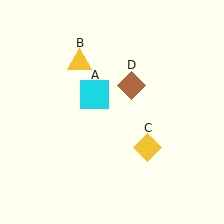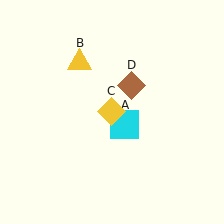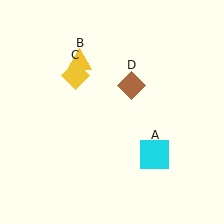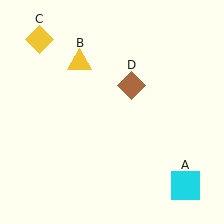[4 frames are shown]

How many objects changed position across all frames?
2 objects changed position: cyan square (object A), yellow diamond (object C).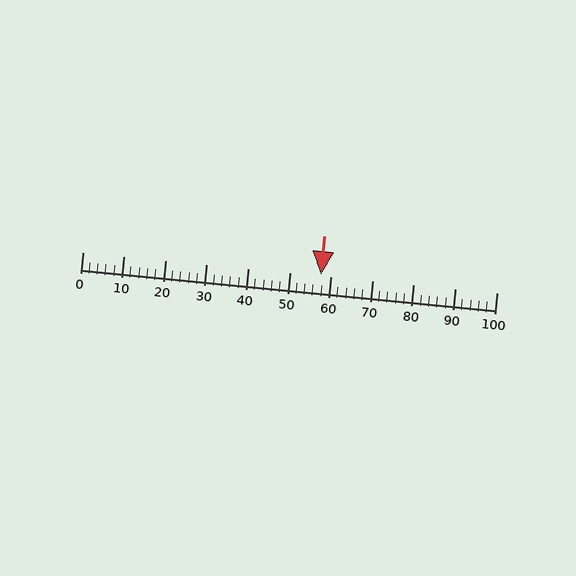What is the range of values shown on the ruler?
The ruler shows values from 0 to 100.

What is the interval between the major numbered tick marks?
The major tick marks are spaced 10 units apart.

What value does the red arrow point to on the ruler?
The red arrow points to approximately 58.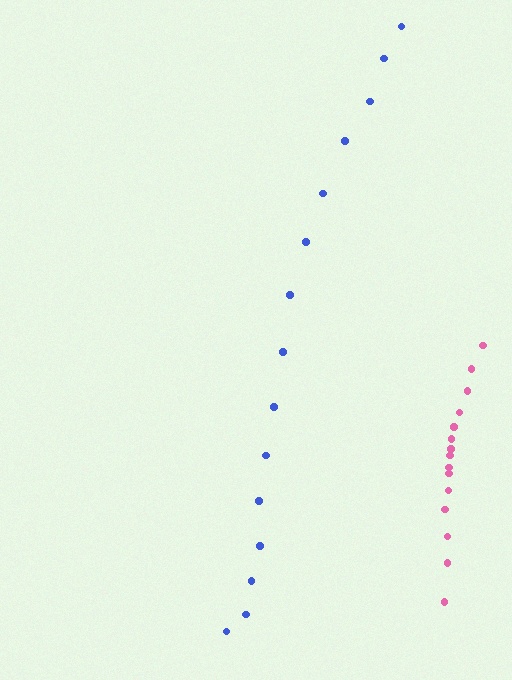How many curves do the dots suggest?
There are 2 distinct paths.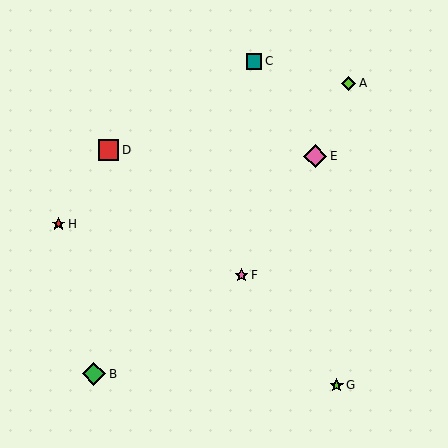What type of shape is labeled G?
Shape G is a lime star.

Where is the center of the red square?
The center of the red square is at (108, 150).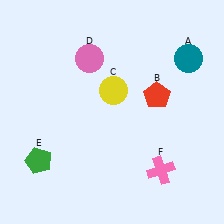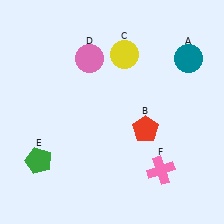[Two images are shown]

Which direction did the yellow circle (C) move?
The yellow circle (C) moved up.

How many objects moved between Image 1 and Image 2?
2 objects moved between the two images.